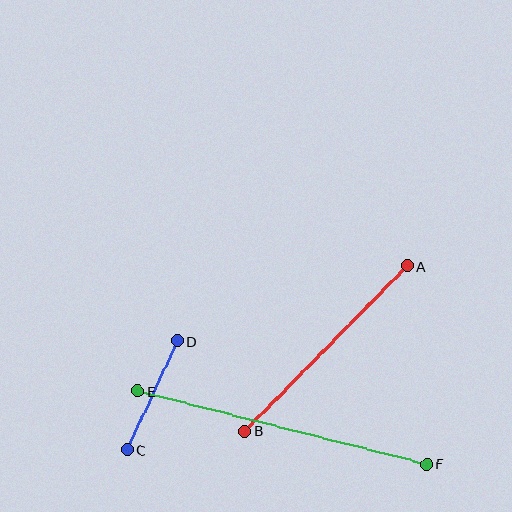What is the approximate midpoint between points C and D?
The midpoint is at approximately (152, 395) pixels.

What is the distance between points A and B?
The distance is approximately 231 pixels.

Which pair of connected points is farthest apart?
Points E and F are farthest apart.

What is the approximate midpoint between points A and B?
The midpoint is at approximately (326, 349) pixels.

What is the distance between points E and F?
The distance is approximately 298 pixels.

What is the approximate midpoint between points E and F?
The midpoint is at approximately (282, 428) pixels.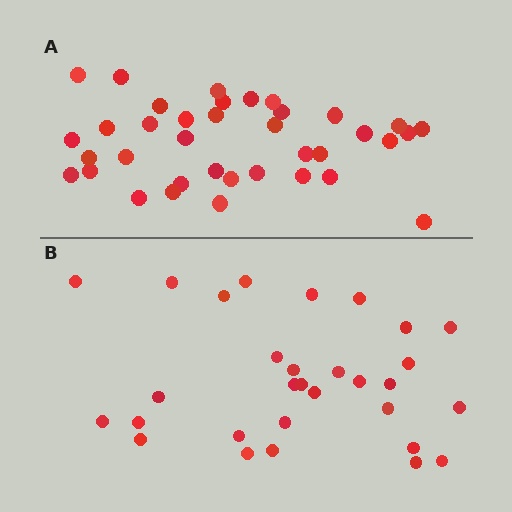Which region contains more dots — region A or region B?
Region A (the top region) has more dots.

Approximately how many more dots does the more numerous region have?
Region A has roughly 8 or so more dots than region B.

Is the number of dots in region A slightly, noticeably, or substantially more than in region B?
Region A has only slightly more — the two regions are fairly close. The ratio is roughly 1.2 to 1.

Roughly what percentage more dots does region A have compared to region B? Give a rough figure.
About 25% more.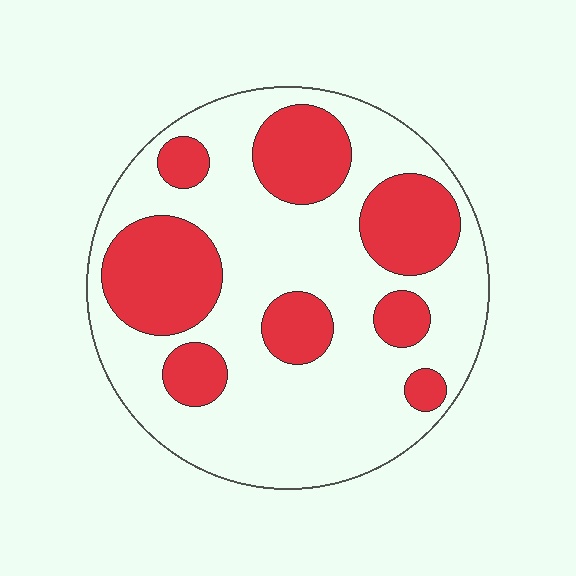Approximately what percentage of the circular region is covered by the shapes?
Approximately 35%.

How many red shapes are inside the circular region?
8.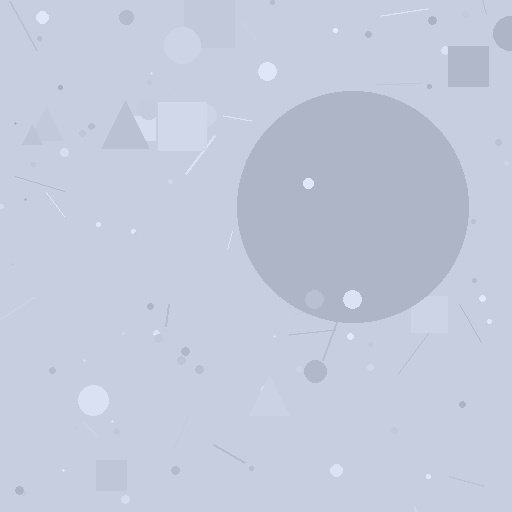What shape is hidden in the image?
A circle is hidden in the image.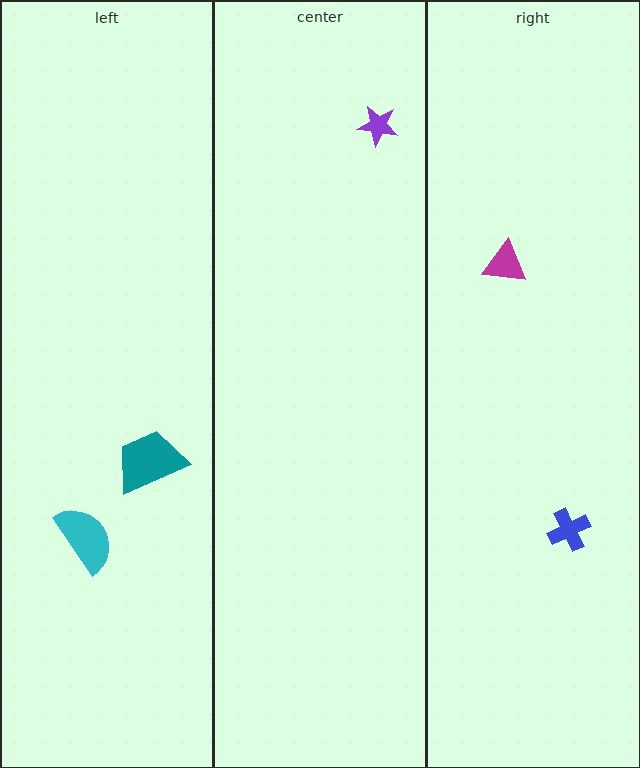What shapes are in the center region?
The purple star.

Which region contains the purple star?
The center region.